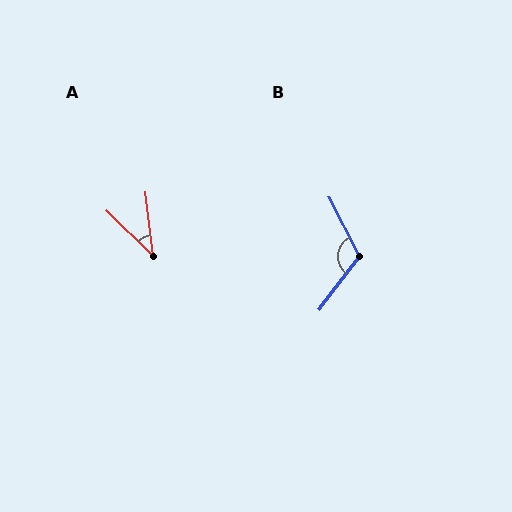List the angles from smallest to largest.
A (39°), B (116°).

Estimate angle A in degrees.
Approximately 39 degrees.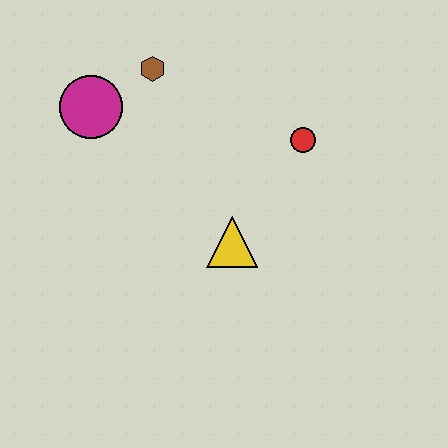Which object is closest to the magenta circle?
The brown hexagon is closest to the magenta circle.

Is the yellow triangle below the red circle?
Yes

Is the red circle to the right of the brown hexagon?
Yes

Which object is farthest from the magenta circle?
The red circle is farthest from the magenta circle.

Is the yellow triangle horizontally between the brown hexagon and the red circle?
Yes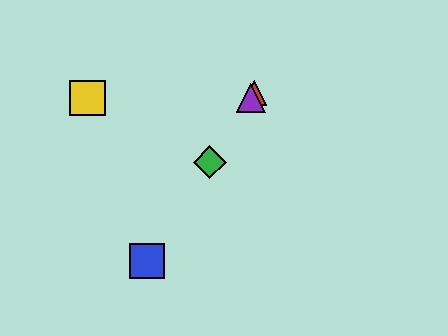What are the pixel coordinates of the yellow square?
The yellow square is at (88, 98).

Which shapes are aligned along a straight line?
The red triangle, the blue square, the green diamond, the purple triangle are aligned along a straight line.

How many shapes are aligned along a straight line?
4 shapes (the red triangle, the blue square, the green diamond, the purple triangle) are aligned along a straight line.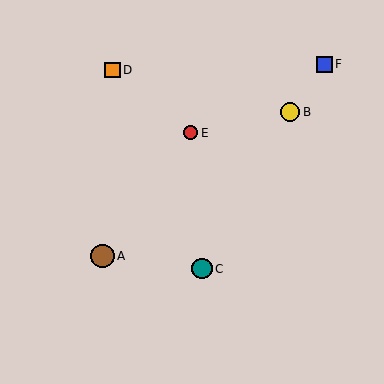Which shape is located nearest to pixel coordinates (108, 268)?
The brown circle (labeled A) at (103, 256) is nearest to that location.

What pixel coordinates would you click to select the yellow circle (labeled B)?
Click at (290, 112) to select the yellow circle B.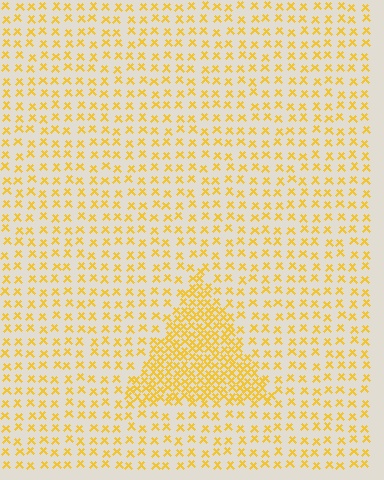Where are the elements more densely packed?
The elements are more densely packed inside the triangle boundary.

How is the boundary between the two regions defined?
The boundary is defined by a change in element density (approximately 2.5x ratio). All elements are the same color, size, and shape.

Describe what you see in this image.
The image contains small yellow elements arranged at two different densities. A triangle-shaped region is visible where the elements are more densely packed than the surrounding area.